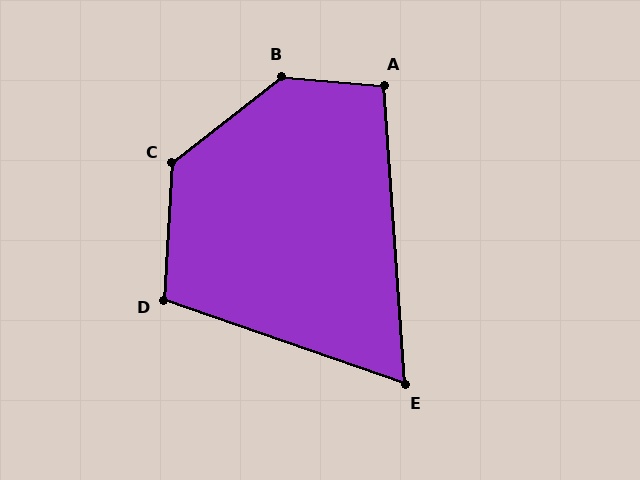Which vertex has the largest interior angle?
B, at approximately 137 degrees.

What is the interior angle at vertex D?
Approximately 106 degrees (obtuse).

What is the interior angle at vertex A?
Approximately 99 degrees (obtuse).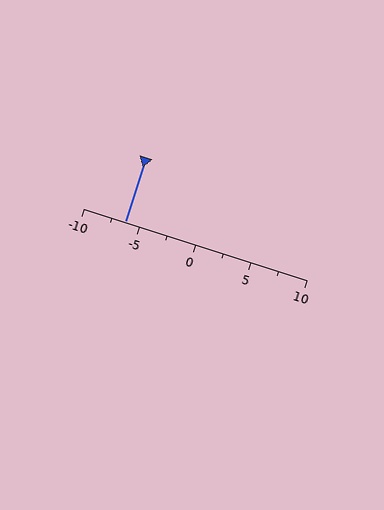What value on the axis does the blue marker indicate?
The marker indicates approximately -6.2.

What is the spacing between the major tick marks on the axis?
The major ticks are spaced 5 apart.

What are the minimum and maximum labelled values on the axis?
The axis runs from -10 to 10.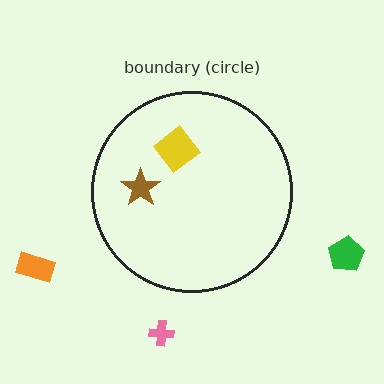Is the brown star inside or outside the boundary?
Inside.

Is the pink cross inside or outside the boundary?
Outside.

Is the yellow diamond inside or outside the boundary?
Inside.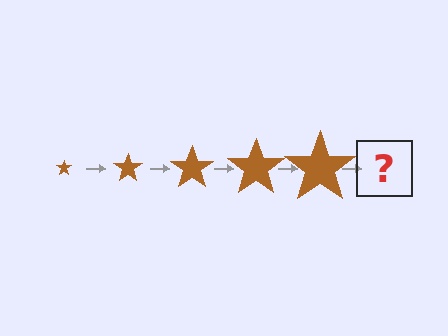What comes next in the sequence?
The next element should be a brown star, larger than the previous one.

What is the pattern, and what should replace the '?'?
The pattern is that the star gets progressively larger each step. The '?' should be a brown star, larger than the previous one.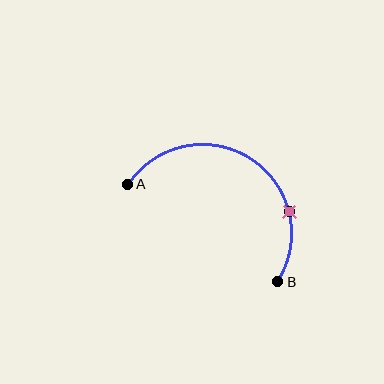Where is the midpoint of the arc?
The arc midpoint is the point on the curve farthest from the straight line joining A and B. It sits above that line.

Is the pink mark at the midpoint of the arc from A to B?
No. The pink mark lies on the arc but is closer to endpoint B. The arc midpoint would be at the point on the curve equidistant along the arc from both A and B.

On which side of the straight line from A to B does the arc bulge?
The arc bulges above the straight line connecting A and B.